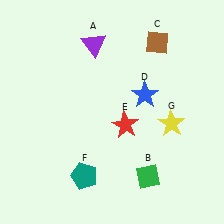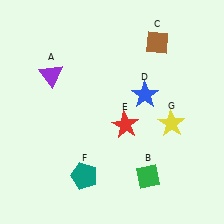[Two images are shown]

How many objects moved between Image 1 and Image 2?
1 object moved between the two images.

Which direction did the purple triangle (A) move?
The purple triangle (A) moved left.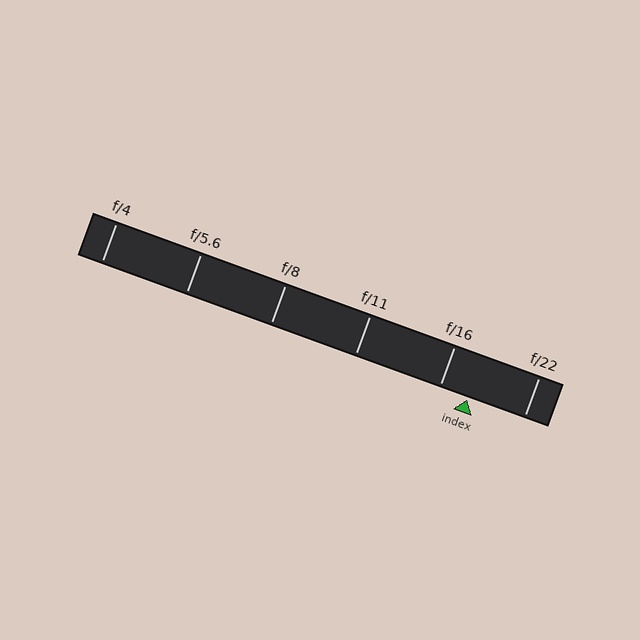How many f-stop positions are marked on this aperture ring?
There are 6 f-stop positions marked.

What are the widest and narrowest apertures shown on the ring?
The widest aperture shown is f/4 and the narrowest is f/22.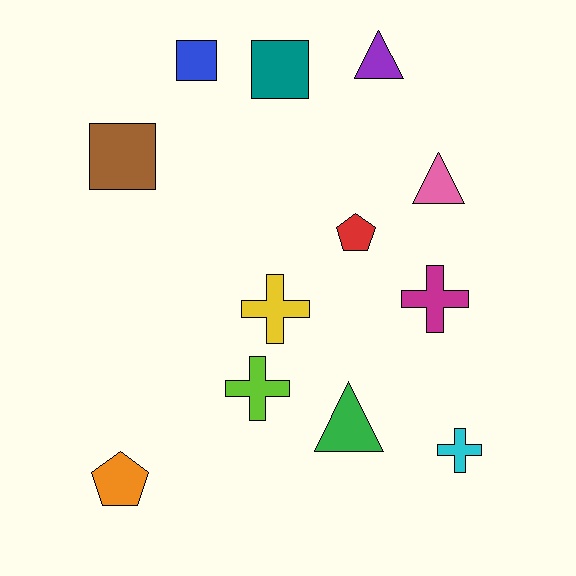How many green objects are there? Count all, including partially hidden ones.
There is 1 green object.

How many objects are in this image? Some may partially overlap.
There are 12 objects.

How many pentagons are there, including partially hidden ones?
There are 2 pentagons.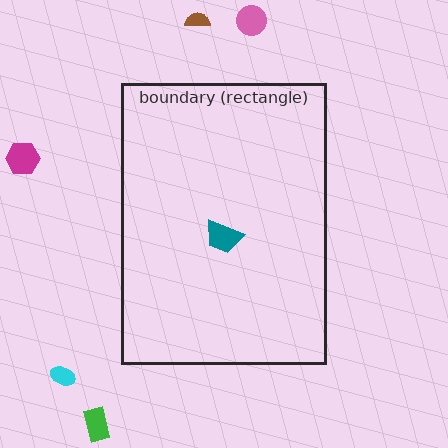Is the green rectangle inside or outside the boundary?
Outside.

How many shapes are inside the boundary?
1 inside, 5 outside.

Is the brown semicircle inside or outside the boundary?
Outside.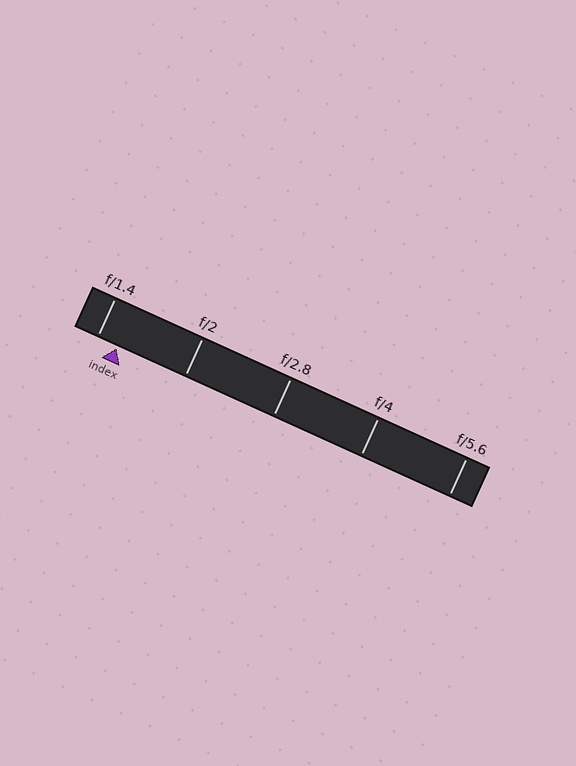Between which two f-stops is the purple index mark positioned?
The index mark is between f/1.4 and f/2.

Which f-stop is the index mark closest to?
The index mark is closest to f/1.4.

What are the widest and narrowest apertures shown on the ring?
The widest aperture shown is f/1.4 and the narrowest is f/5.6.